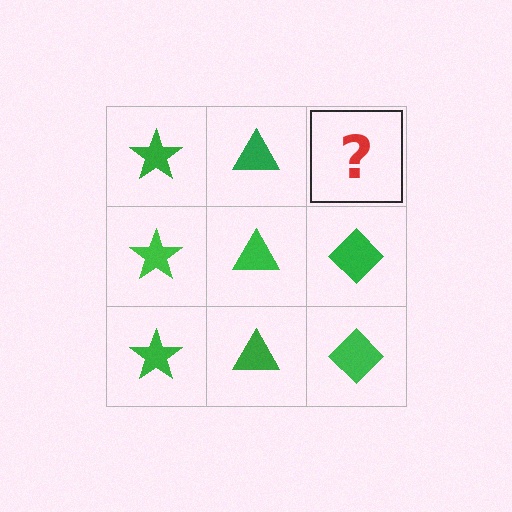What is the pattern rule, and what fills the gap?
The rule is that each column has a consistent shape. The gap should be filled with a green diamond.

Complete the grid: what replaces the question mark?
The question mark should be replaced with a green diamond.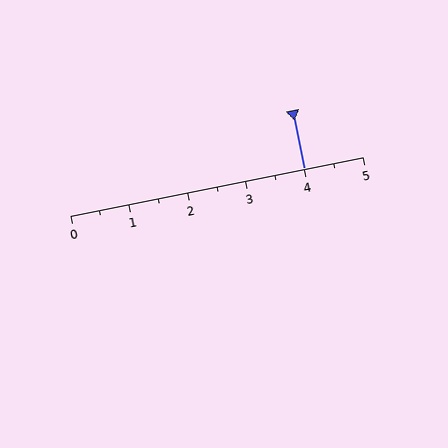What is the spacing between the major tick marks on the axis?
The major ticks are spaced 1 apart.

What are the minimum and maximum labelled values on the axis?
The axis runs from 0 to 5.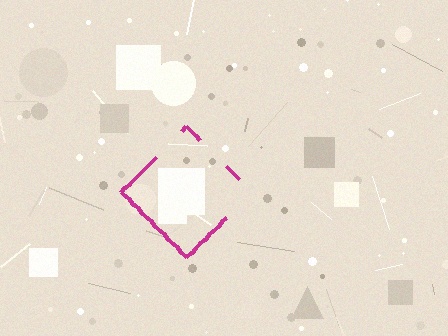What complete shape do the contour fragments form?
The contour fragments form a diamond.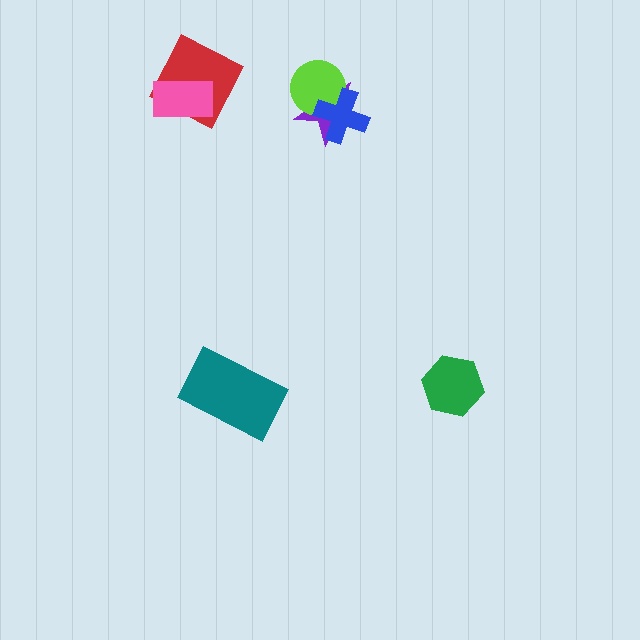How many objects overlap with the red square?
1 object overlaps with the red square.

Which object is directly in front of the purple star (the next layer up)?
The lime circle is directly in front of the purple star.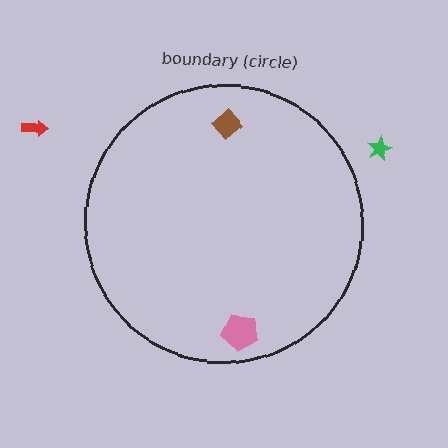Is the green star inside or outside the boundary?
Outside.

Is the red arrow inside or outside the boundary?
Outside.